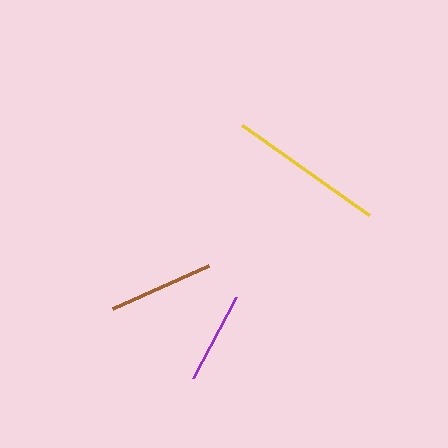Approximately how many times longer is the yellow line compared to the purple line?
The yellow line is approximately 1.7 times the length of the purple line.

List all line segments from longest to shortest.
From longest to shortest: yellow, brown, purple.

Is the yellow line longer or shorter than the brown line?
The yellow line is longer than the brown line.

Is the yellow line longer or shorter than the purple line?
The yellow line is longer than the purple line.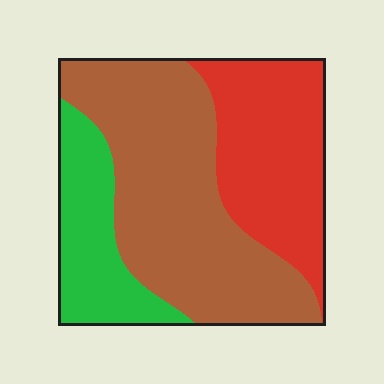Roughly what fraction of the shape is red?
Red takes up about one third (1/3) of the shape.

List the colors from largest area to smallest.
From largest to smallest: brown, red, green.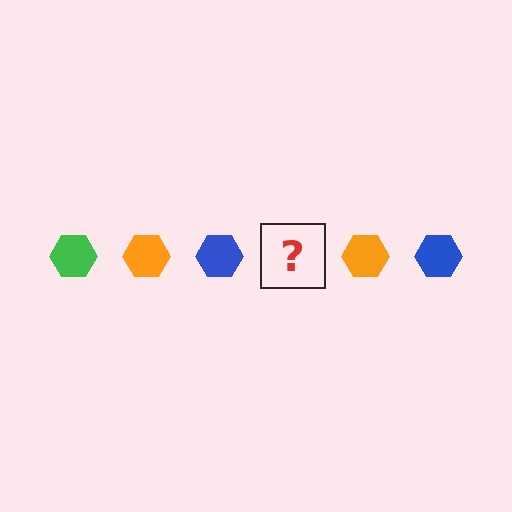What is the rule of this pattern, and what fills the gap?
The rule is that the pattern cycles through green, orange, blue hexagons. The gap should be filled with a green hexagon.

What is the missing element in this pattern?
The missing element is a green hexagon.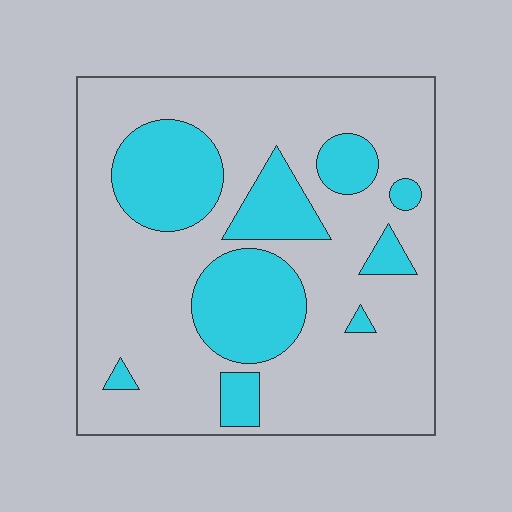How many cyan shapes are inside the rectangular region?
9.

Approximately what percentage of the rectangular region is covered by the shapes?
Approximately 25%.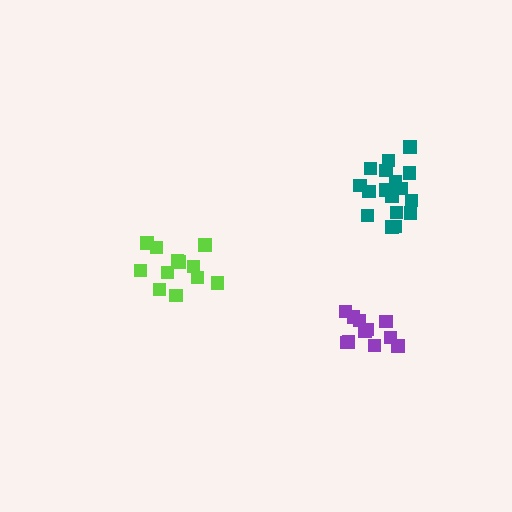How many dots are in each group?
Group 1: 12 dots, Group 2: 11 dots, Group 3: 17 dots (40 total).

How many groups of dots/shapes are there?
There are 3 groups.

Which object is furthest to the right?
The teal cluster is rightmost.